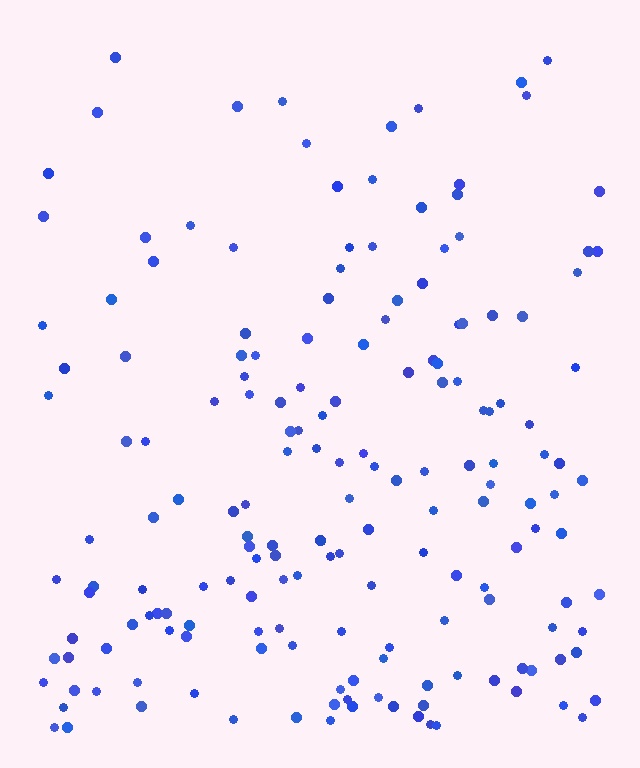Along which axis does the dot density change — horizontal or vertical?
Vertical.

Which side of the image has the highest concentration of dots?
The bottom.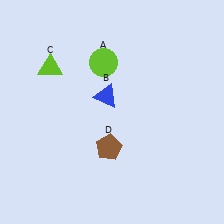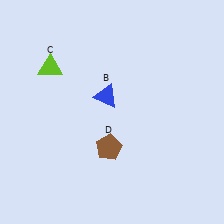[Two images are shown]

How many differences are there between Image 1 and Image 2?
There is 1 difference between the two images.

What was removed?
The lime circle (A) was removed in Image 2.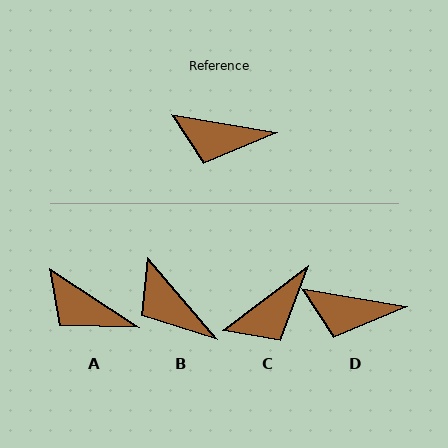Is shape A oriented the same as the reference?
No, it is off by about 23 degrees.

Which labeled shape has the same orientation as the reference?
D.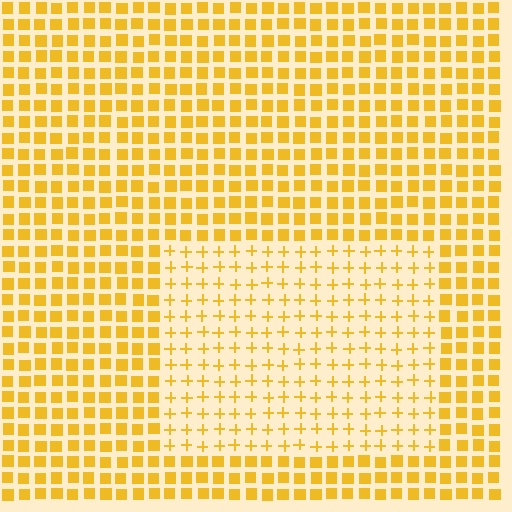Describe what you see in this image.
The image is filled with small yellow elements arranged in a uniform grid. A rectangle-shaped region contains plus signs, while the surrounding area contains squares. The boundary is defined purely by the change in element shape.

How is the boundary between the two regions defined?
The boundary is defined by a change in element shape: plus signs inside vs. squares outside. All elements share the same color and spacing.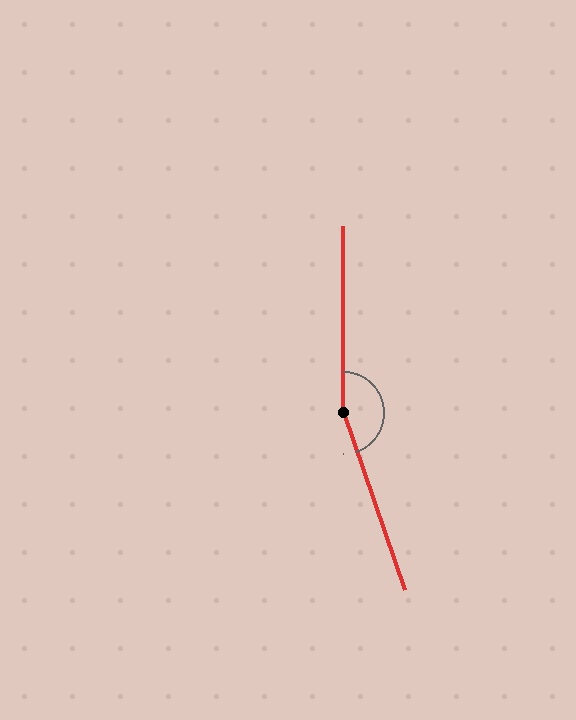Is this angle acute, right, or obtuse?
It is obtuse.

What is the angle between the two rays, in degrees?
Approximately 161 degrees.